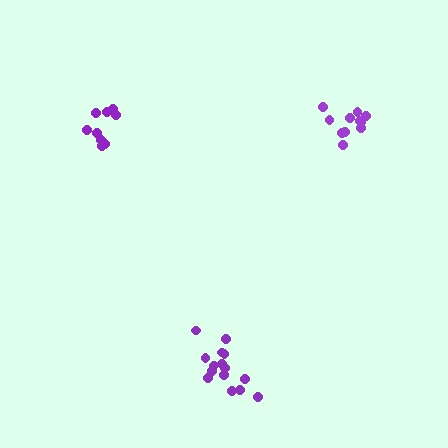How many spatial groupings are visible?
There are 3 spatial groupings.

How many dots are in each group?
Group 1: 11 dots, Group 2: 9 dots, Group 3: 15 dots (35 total).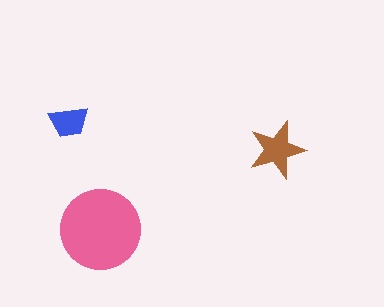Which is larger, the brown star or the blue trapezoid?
The brown star.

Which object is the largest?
The pink circle.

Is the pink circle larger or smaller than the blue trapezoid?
Larger.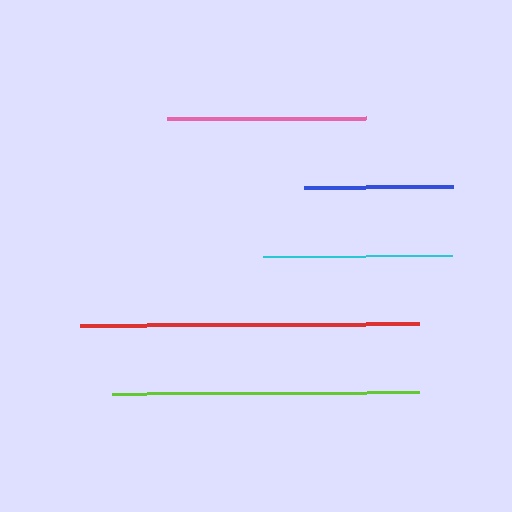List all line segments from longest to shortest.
From longest to shortest: red, lime, pink, cyan, blue.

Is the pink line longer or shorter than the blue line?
The pink line is longer than the blue line.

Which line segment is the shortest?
The blue line is the shortest at approximately 150 pixels.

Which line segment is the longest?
The red line is the longest at approximately 339 pixels.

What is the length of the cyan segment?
The cyan segment is approximately 189 pixels long.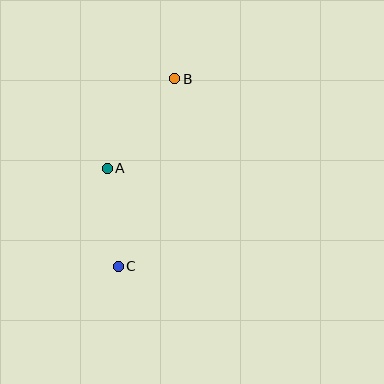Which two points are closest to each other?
Points A and C are closest to each other.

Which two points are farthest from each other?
Points B and C are farthest from each other.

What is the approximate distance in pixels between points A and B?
The distance between A and B is approximately 112 pixels.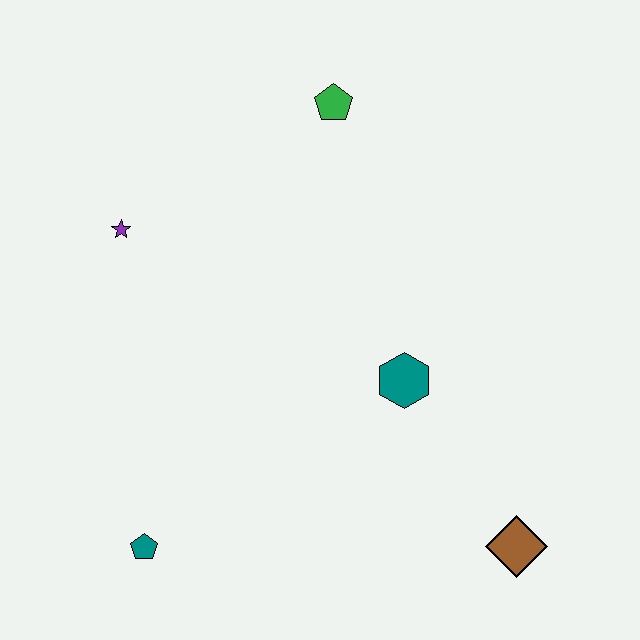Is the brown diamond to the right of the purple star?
Yes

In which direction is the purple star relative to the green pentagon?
The purple star is to the left of the green pentagon.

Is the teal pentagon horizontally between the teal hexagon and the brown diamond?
No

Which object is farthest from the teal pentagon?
The green pentagon is farthest from the teal pentagon.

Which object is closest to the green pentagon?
The purple star is closest to the green pentagon.